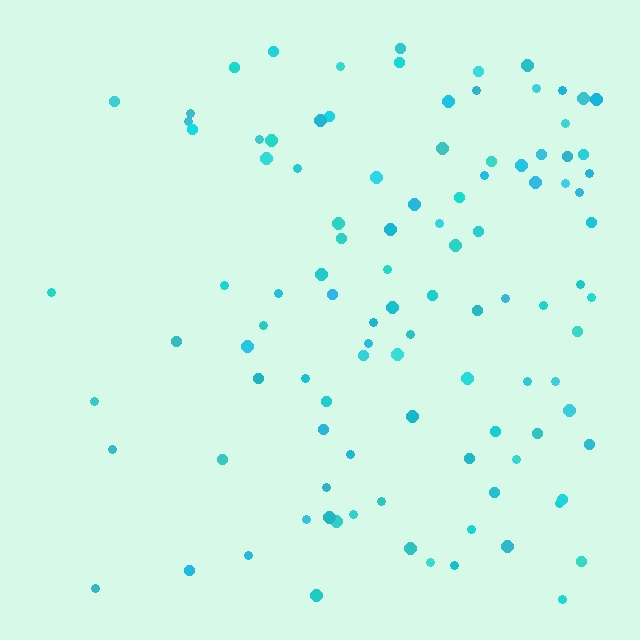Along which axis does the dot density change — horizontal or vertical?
Horizontal.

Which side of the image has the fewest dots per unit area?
The left.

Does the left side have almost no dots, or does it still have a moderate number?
Still a moderate number, just noticeably fewer than the right.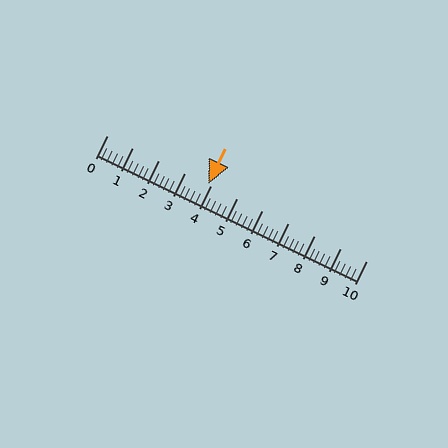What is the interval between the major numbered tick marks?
The major tick marks are spaced 1 units apart.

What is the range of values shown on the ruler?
The ruler shows values from 0 to 10.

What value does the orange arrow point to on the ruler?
The orange arrow points to approximately 3.9.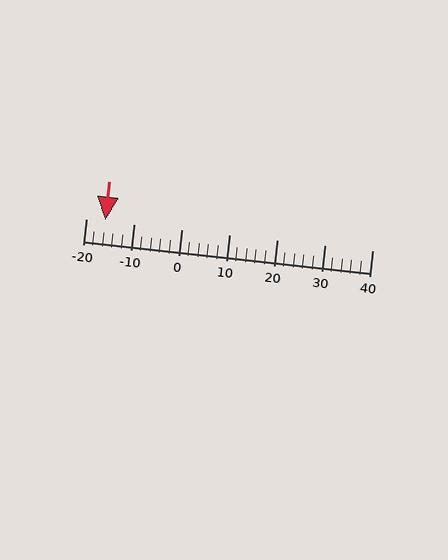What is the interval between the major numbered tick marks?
The major tick marks are spaced 10 units apart.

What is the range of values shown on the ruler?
The ruler shows values from -20 to 40.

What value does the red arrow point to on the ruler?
The red arrow points to approximately -16.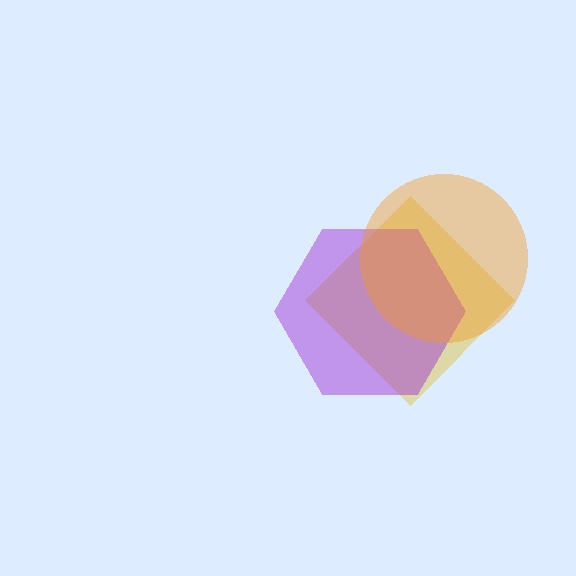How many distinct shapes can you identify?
There are 3 distinct shapes: a yellow diamond, a purple hexagon, an orange circle.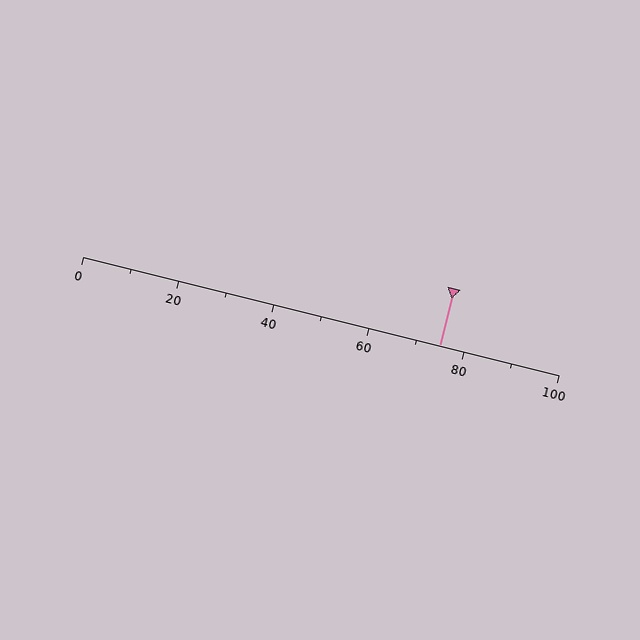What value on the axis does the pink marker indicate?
The marker indicates approximately 75.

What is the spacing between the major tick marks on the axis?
The major ticks are spaced 20 apart.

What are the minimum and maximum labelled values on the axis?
The axis runs from 0 to 100.